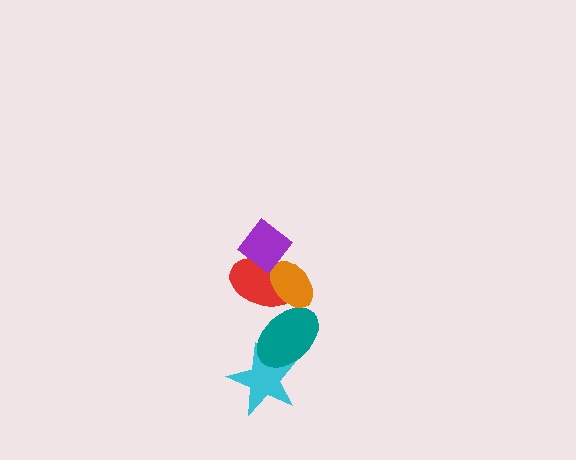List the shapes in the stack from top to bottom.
From top to bottom: the purple diamond, the orange ellipse, the red ellipse, the teal ellipse, the cyan star.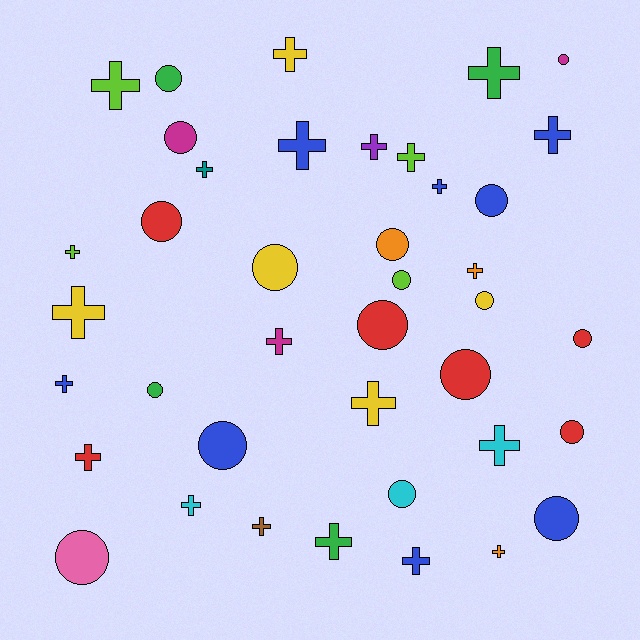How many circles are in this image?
There are 18 circles.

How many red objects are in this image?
There are 6 red objects.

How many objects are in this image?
There are 40 objects.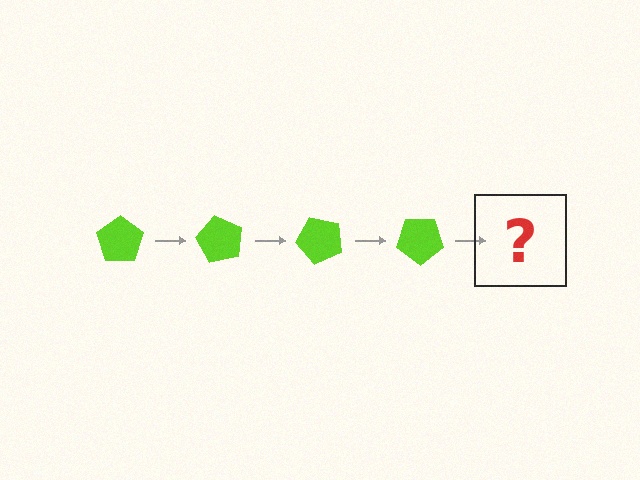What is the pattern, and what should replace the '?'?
The pattern is that the pentagon rotates 60 degrees each step. The '?' should be a lime pentagon rotated 240 degrees.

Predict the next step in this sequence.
The next step is a lime pentagon rotated 240 degrees.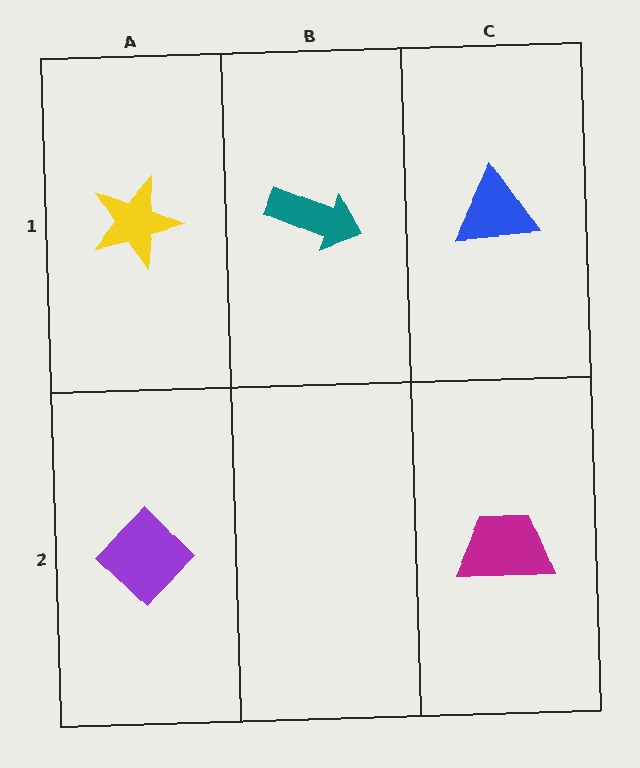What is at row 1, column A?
A yellow star.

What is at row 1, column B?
A teal arrow.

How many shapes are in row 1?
3 shapes.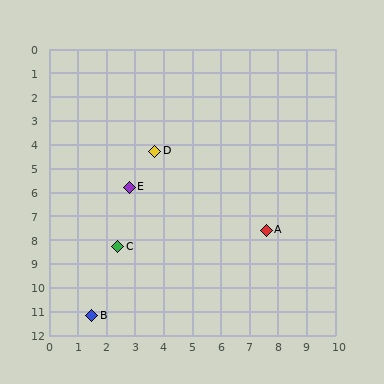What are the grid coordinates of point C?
Point C is at approximately (2.4, 8.3).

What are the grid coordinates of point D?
Point D is at approximately (3.7, 4.3).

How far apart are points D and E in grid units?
Points D and E are about 1.7 grid units apart.